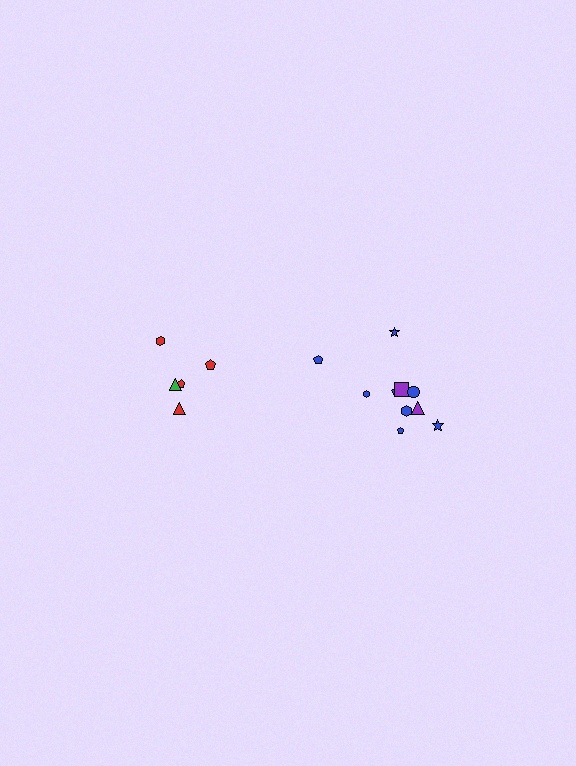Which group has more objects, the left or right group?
The right group.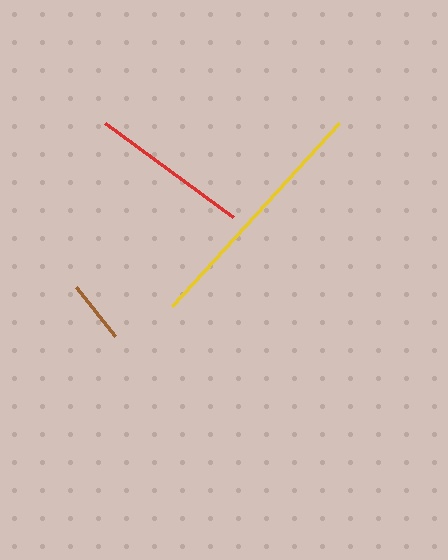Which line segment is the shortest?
The brown line is the shortest at approximately 63 pixels.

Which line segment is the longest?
The yellow line is the longest at approximately 248 pixels.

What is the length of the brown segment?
The brown segment is approximately 63 pixels long.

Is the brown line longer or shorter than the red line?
The red line is longer than the brown line.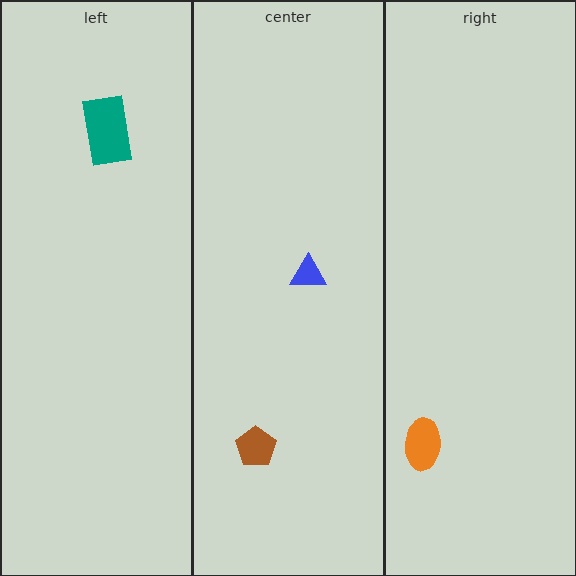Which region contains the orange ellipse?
The right region.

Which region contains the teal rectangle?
The left region.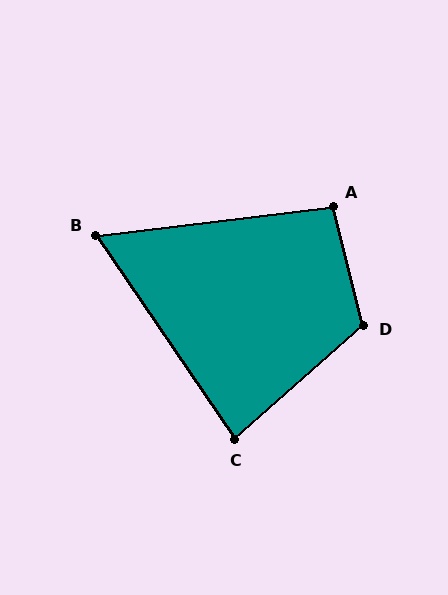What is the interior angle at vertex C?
Approximately 83 degrees (acute).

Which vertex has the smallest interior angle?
B, at approximately 63 degrees.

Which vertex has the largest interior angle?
D, at approximately 117 degrees.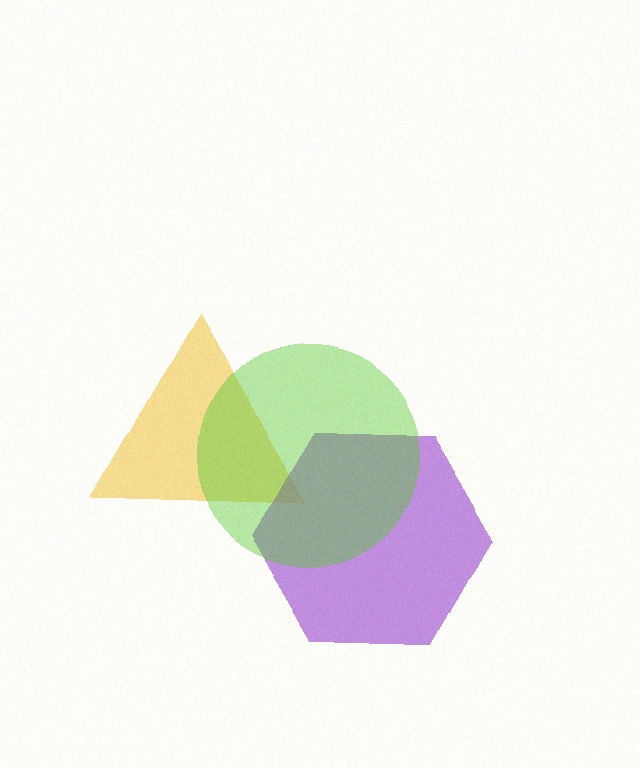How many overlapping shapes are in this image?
There are 3 overlapping shapes in the image.